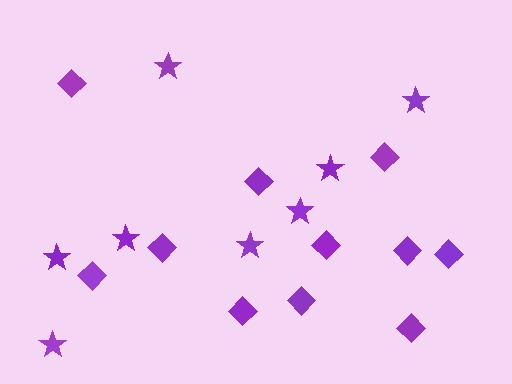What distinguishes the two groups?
There are 2 groups: one group of diamonds (11) and one group of stars (8).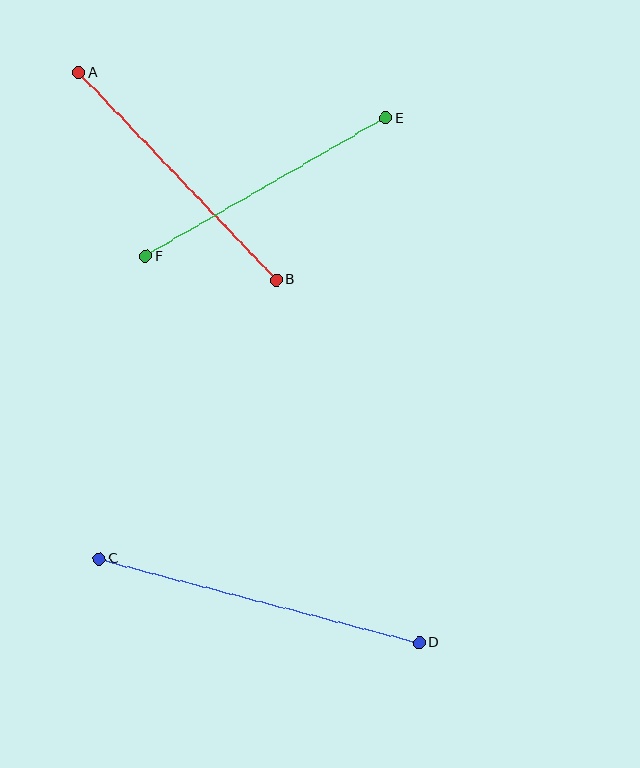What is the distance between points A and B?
The distance is approximately 287 pixels.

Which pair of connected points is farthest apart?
Points C and D are farthest apart.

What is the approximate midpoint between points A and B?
The midpoint is at approximately (177, 176) pixels.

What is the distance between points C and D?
The distance is approximately 331 pixels.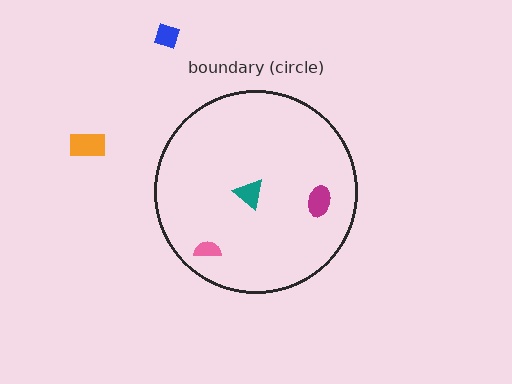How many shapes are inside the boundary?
3 inside, 2 outside.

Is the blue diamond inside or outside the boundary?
Outside.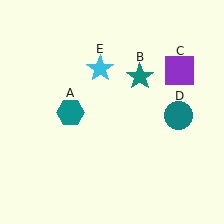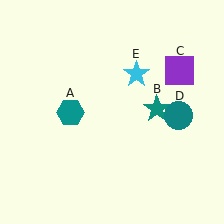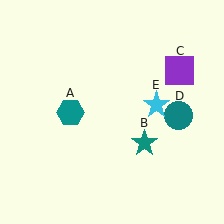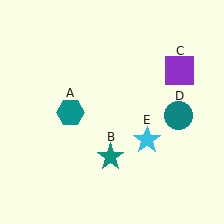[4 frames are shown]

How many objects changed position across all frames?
2 objects changed position: teal star (object B), cyan star (object E).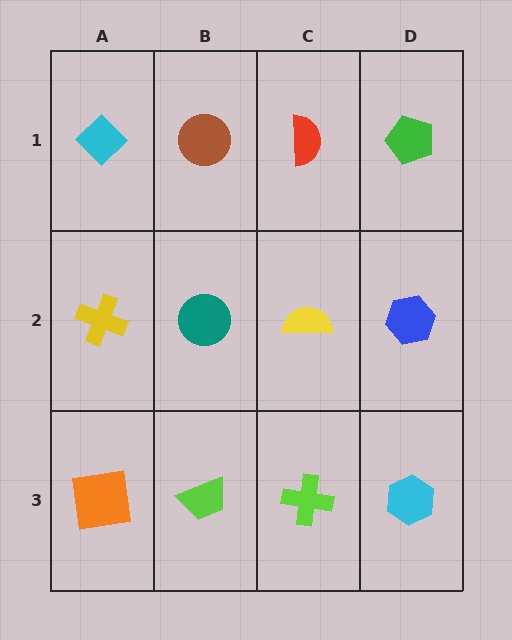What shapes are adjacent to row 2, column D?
A green pentagon (row 1, column D), a cyan hexagon (row 3, column D), a yellow semicircle (row 2, column C).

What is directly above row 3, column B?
A teal circle.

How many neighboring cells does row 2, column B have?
4.